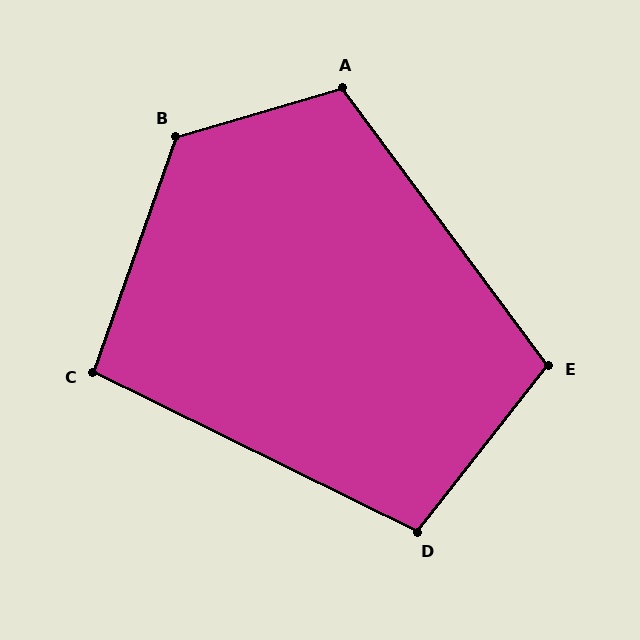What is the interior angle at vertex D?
Approximately 102 degrees (obtuse).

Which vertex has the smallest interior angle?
C, at approximately 97 degrees.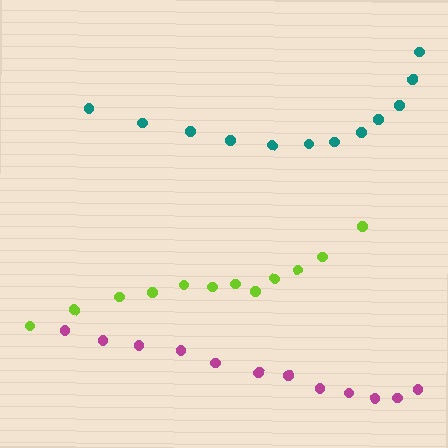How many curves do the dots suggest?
There are 3 distinct paths.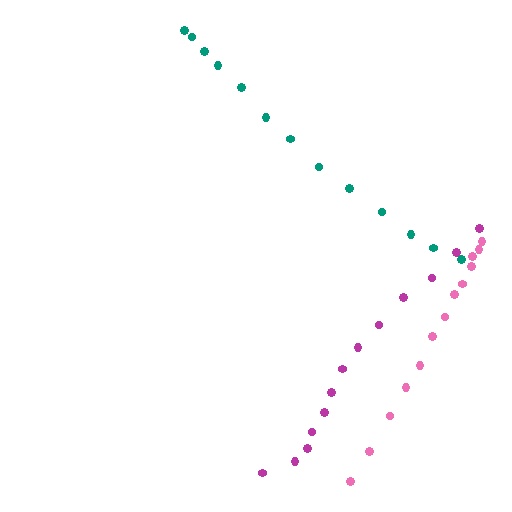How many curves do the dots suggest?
There are 3 distinct paths.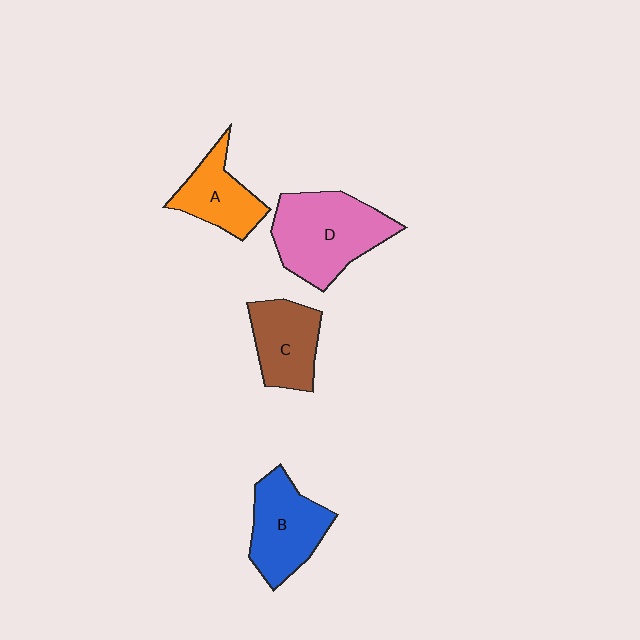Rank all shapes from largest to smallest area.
From largest to smallest: D (pink), B (blue), C (brown), A (orange).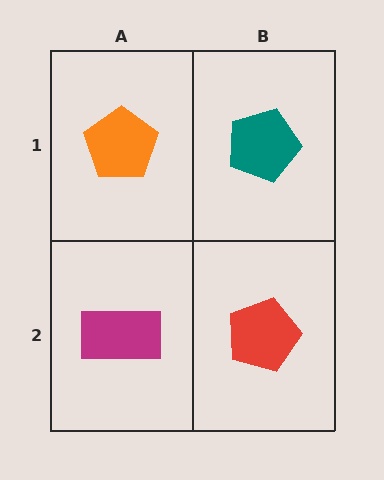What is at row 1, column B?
A teal pentagon.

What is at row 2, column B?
A red pentagon.